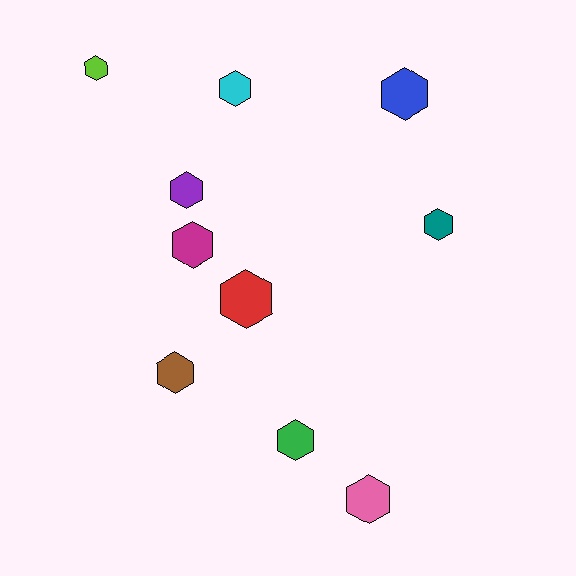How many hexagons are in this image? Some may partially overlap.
There are 10 hexagons.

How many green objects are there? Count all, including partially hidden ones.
There is 1 green object.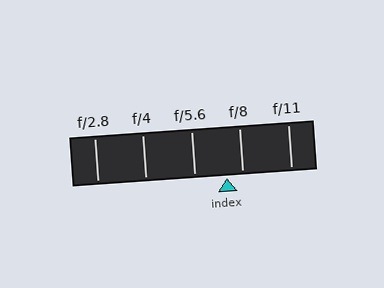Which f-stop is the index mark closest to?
The index mark is closest to f/8.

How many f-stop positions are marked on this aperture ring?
There are 5 f-stop positions marked.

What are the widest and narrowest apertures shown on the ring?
The widest aperture shown is f/2.8 and the narrowest is f/11.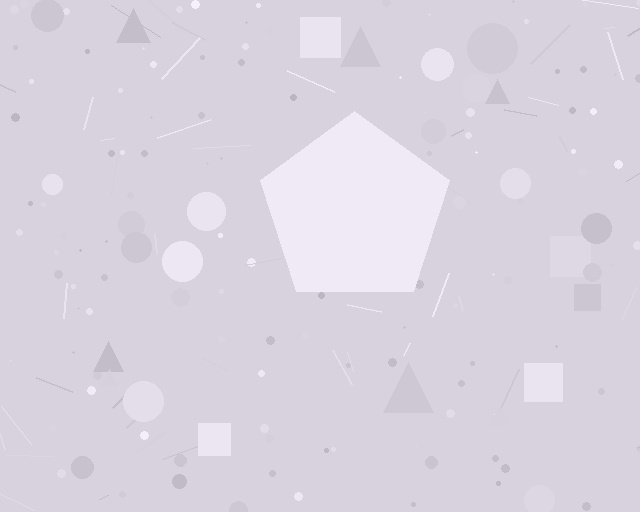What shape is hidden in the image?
A pentagon is hidden in the image.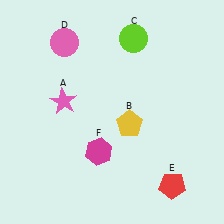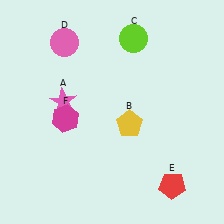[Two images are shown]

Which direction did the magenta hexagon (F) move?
The magenta hexagon (F) moved left.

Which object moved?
The magenta hexagon (F) moved left.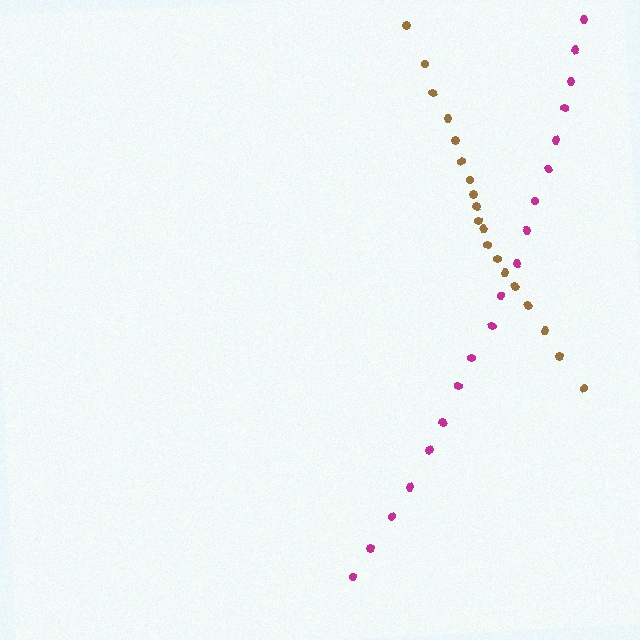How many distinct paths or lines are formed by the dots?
There are 2 distinct paths.